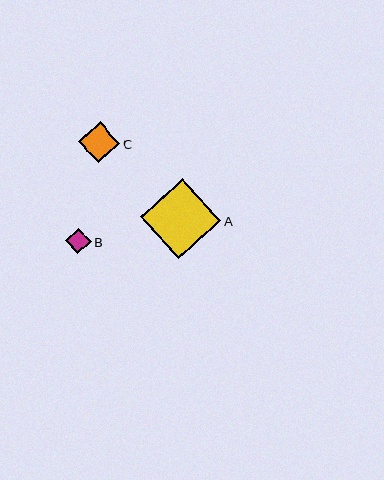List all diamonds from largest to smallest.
From largest to smallest: A, C, B.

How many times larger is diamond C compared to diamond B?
Diamond C is approximately 1.6 times the size of diamond B.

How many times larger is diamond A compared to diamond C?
Diamond A is approximately 1.9 times the size of diamond C.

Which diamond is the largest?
Diamond A is the largest with a size of approximately 80 pixels.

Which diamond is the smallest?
Diamond B is the smallest with a size of approximately 25 pixels.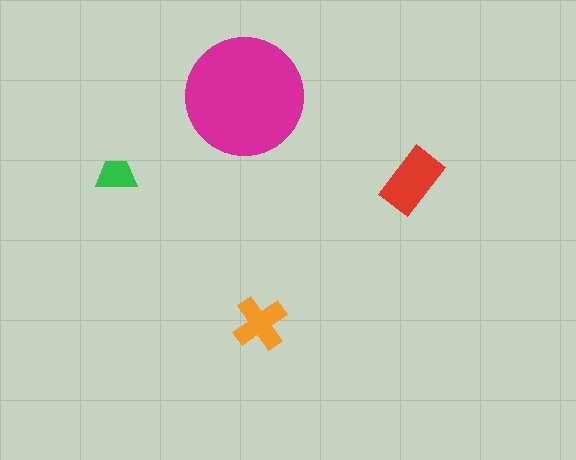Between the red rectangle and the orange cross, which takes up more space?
The red rectangle.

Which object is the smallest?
The green trapezoid.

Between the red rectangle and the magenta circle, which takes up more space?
The magenta circle.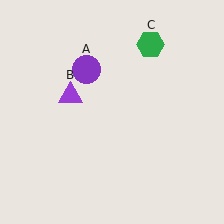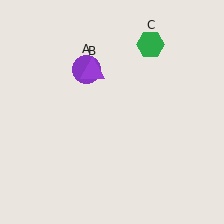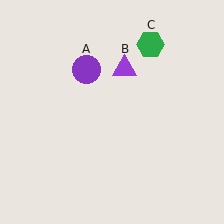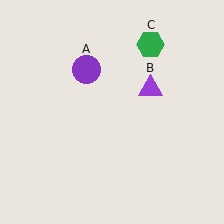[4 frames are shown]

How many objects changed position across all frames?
1 object changed position: purple triangle (object B).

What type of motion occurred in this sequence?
The purple triangle (object B) rotated clockwise around the center of the scene.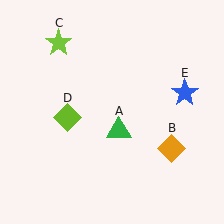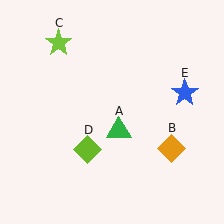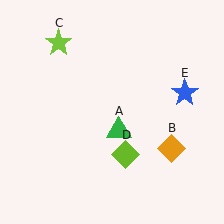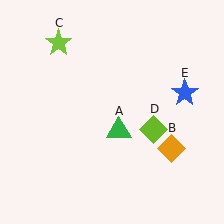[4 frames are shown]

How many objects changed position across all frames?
1 object changed position: lime diamond (object D).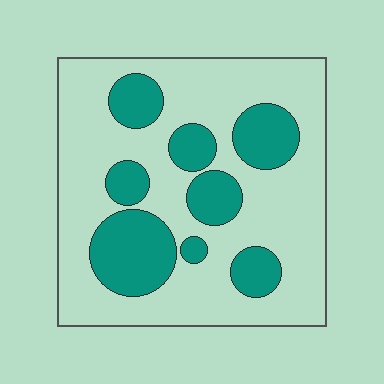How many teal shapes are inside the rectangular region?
8.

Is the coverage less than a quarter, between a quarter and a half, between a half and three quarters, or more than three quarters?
Between a quarter and a half.